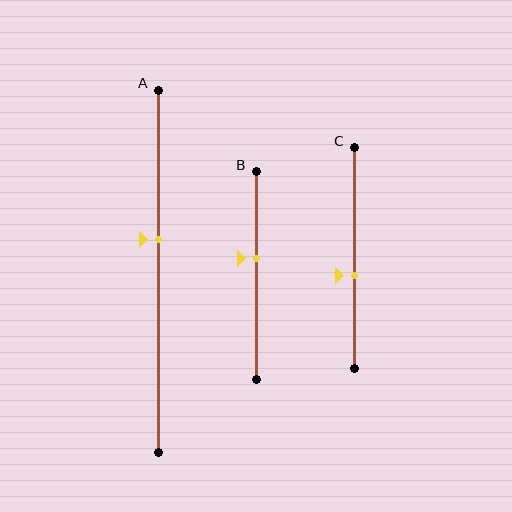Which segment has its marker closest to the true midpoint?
Segment C has its marker closest to the true midpoint.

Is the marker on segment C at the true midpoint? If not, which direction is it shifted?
No, the marker on segment C is shifted downward by about 8% of the segment length.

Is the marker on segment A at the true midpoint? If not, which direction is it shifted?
No, the marker on segment A is shifted upward by about 9% of the segment length.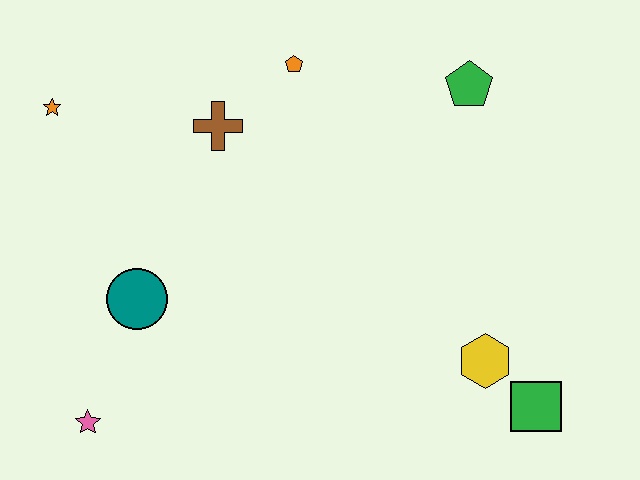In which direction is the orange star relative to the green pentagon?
The orange star is to the left of the green pentagon.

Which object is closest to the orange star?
The brown cross is closest to the orange star.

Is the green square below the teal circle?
Yes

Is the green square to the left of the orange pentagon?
No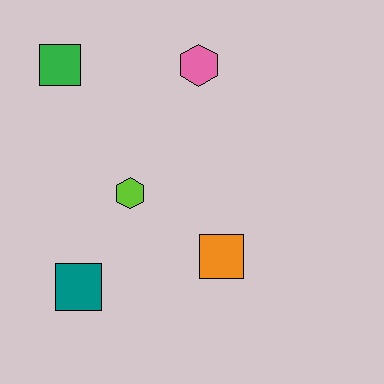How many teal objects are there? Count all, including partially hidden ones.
There is 1 teal object.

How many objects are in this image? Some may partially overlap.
There are 5 objects.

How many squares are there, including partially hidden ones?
There are 3 squares.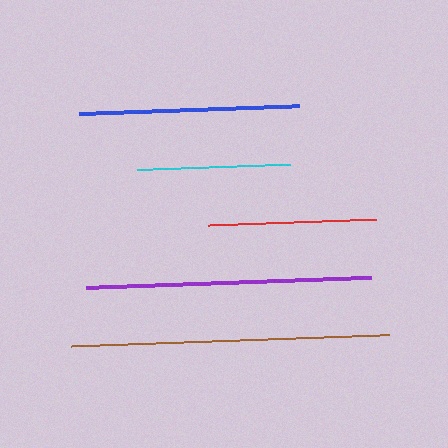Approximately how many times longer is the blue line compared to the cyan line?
The blue line is approximately 1.4 times the length of the cyan line.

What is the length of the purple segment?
The purple segment is approximately 284 pixels long.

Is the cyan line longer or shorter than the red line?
The red line is longer than the cyan line.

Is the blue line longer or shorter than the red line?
The blue line is longer than the red line.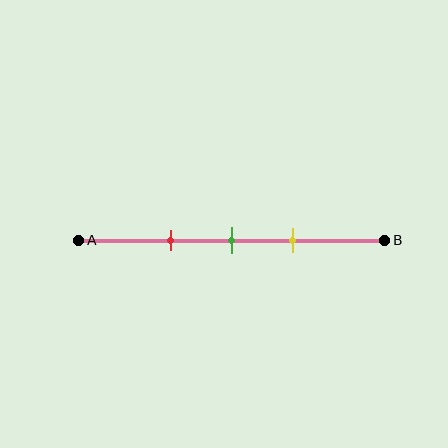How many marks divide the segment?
There are 3 marks dividing the segment.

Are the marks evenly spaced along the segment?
Yes, the marks are approximately evenly spaced.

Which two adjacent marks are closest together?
The green and yellow marks are the closest adjacent pair.